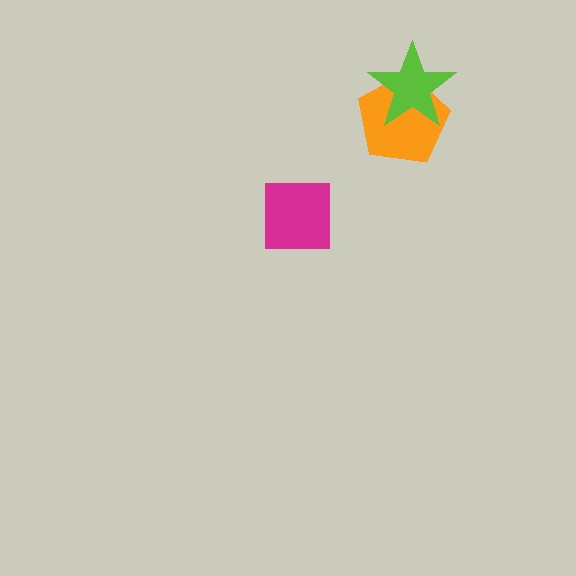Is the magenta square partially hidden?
No, no other shape covers it.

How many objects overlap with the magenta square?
0 objects overlap with the magenta square.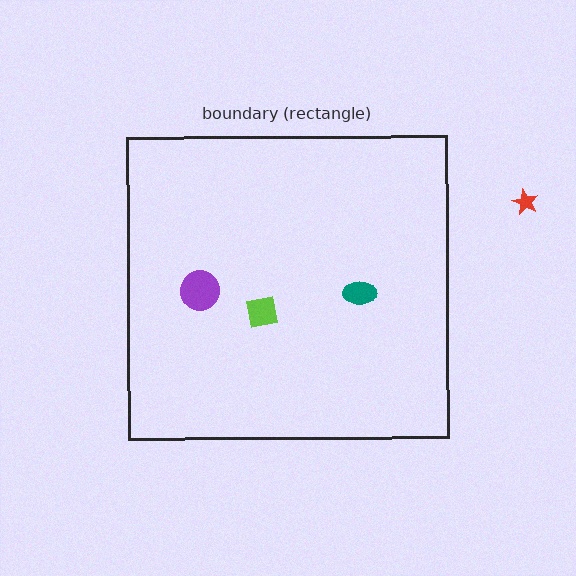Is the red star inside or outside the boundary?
Outside.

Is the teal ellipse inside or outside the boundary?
Inside.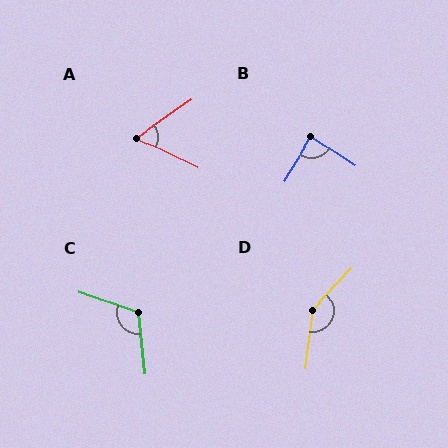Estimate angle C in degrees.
Approximately 116 degrees.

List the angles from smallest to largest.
A (61°), B (88°), C (116°), D (143°).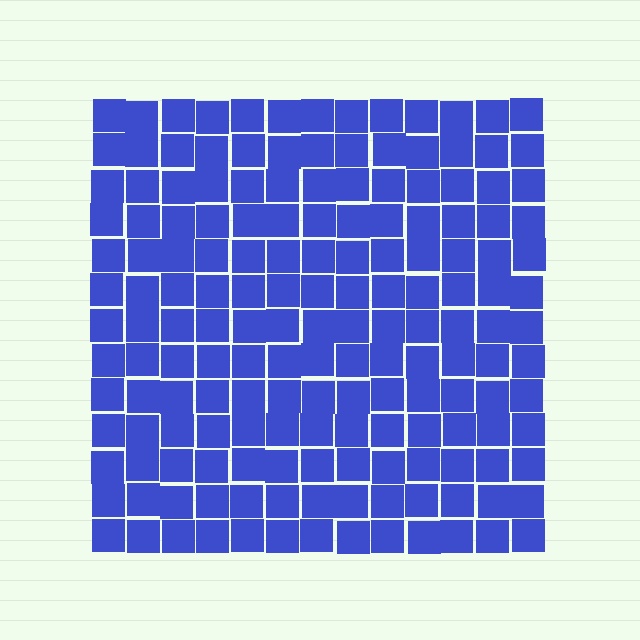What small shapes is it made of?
It is made of small squares.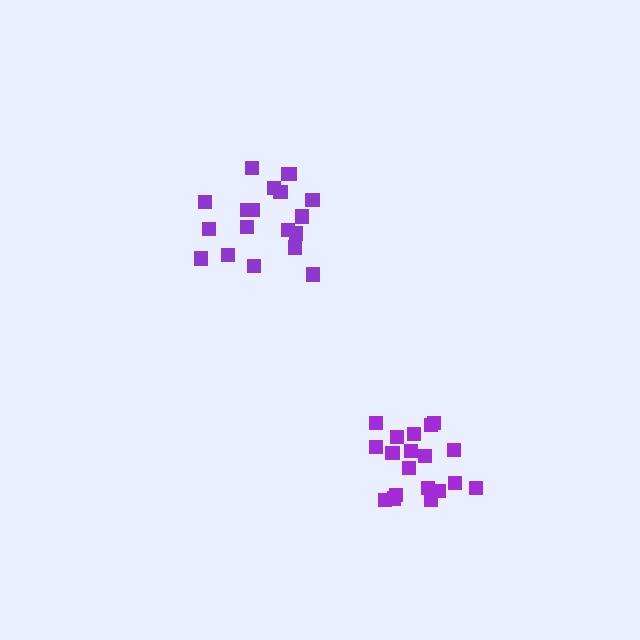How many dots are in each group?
Group 1: 19 dots, Group 2: 19 dots (38 total).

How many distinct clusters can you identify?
There are 2 distinct clusters.